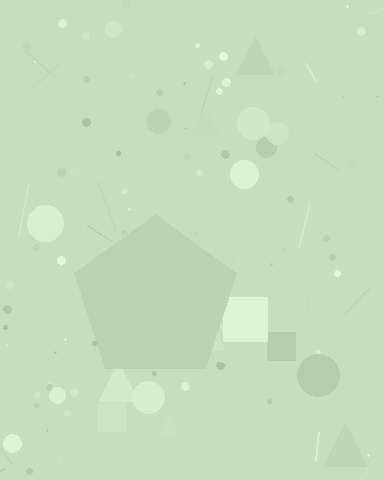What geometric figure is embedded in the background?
A pentagon is embedded in the background.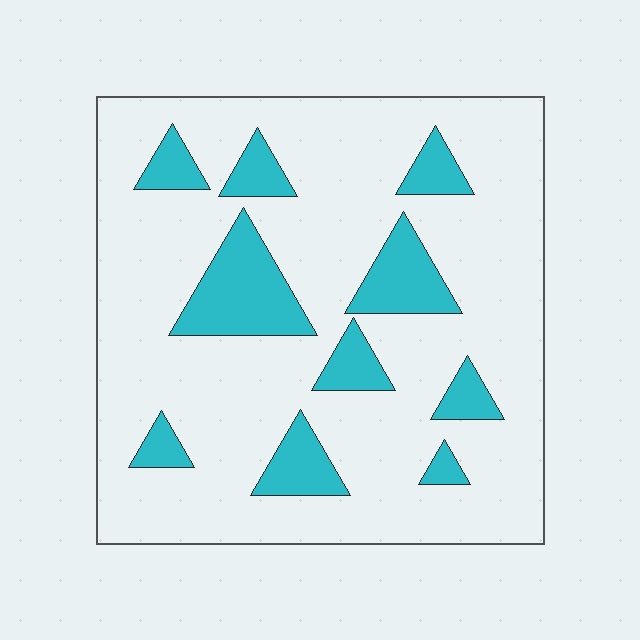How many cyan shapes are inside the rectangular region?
10.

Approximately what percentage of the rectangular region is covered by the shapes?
Approximately 20%.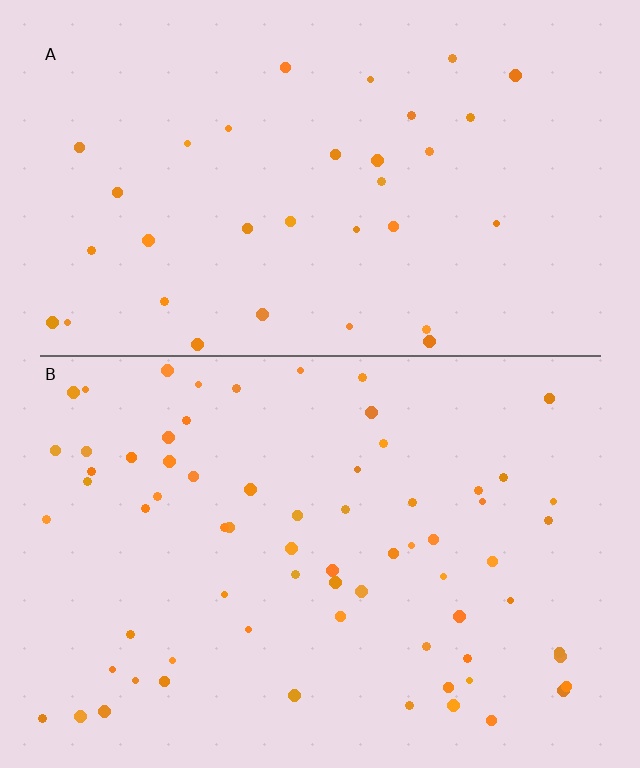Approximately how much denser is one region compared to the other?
Approximately 2.0× — region B over region A.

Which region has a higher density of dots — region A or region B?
B (the bottom).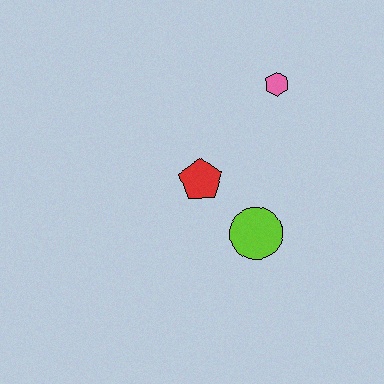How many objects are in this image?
There are 3 objects.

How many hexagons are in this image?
There is 1 hexagon.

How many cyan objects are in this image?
There are no cyan objects.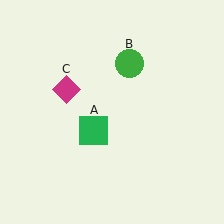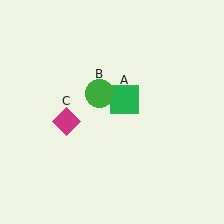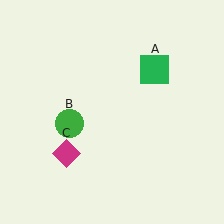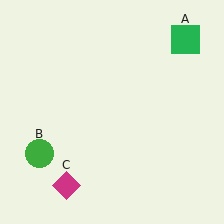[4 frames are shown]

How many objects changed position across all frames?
3 objects changed position: green square (object A), green circle (object B), magenta diamond (object C).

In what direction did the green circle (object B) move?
The green circle (object B) moved down and to the left.